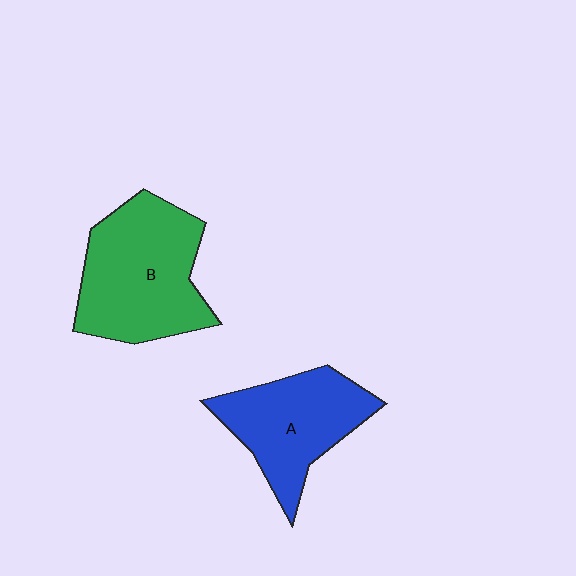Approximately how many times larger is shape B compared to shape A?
Approximately 1.2 times.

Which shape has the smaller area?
Shape A (blue).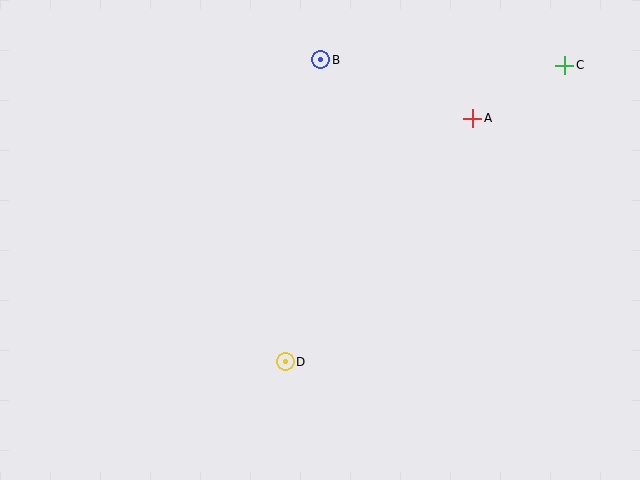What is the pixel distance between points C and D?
The distance between C and D is 408 pixels.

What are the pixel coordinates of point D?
Point D is at (285, 362).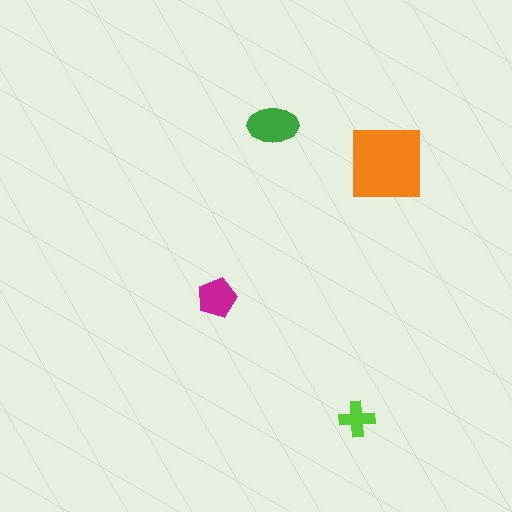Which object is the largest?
The orange square.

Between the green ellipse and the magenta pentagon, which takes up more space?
The green ellipse.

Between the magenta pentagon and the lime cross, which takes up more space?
The magenta pentagon.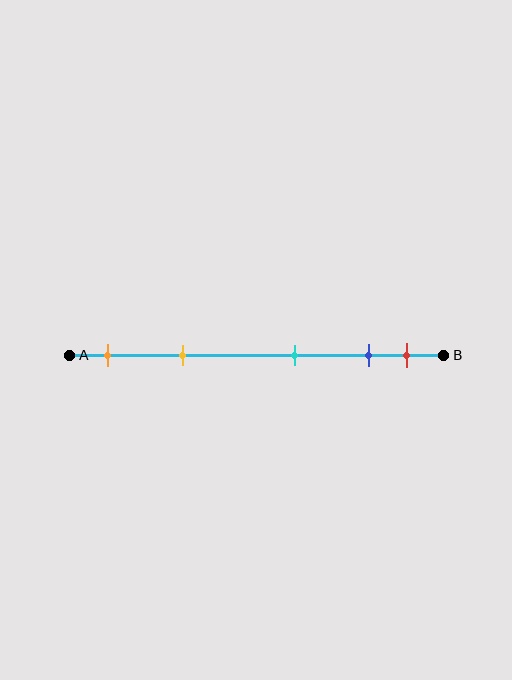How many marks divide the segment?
There are 5 marks dividing the segment.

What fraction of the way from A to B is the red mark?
The red mark is approximately 90% (0.9) of the way from A to B.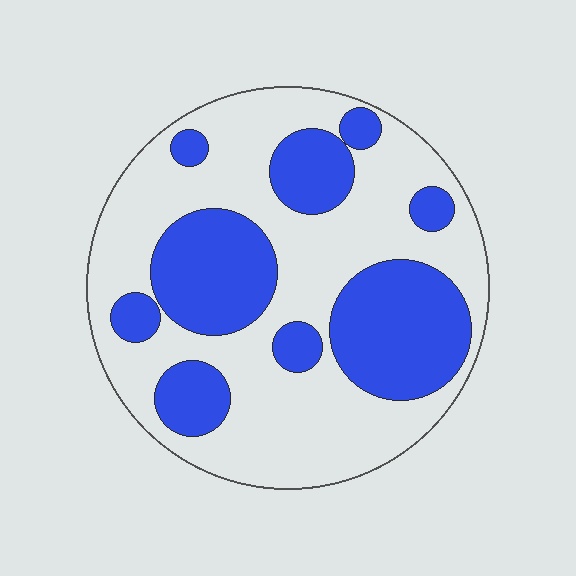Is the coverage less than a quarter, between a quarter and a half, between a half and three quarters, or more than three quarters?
Between a quarter and a half.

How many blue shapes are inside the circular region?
9.